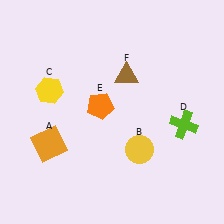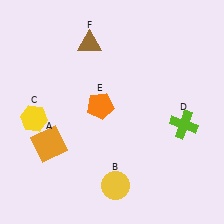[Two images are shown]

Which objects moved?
The objects that moved are: the yellow circle (B), the yellow hexagon (C), the brown triangle (F).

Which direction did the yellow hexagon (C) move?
The yellow hexagon (C) moved down.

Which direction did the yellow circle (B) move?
The yellow circle (B) moved down.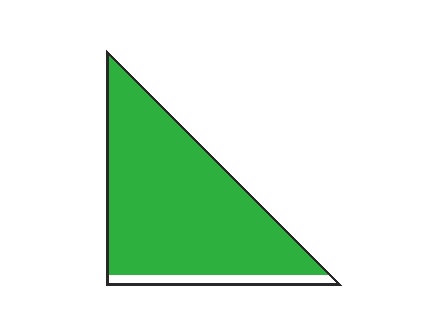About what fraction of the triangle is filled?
About nine tenths (9/10).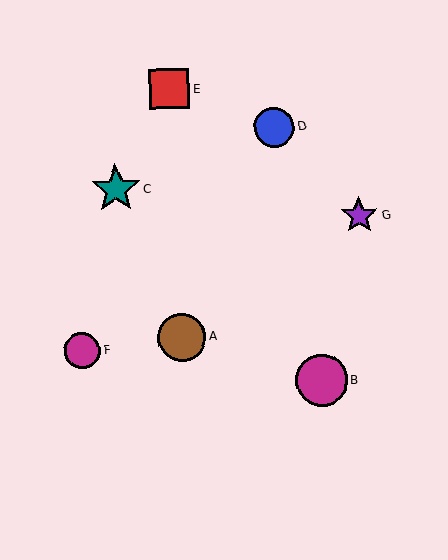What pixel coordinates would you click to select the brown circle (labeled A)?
Click at (182, 337) to select the brown circle A.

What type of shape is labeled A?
Shape A is a brown circle.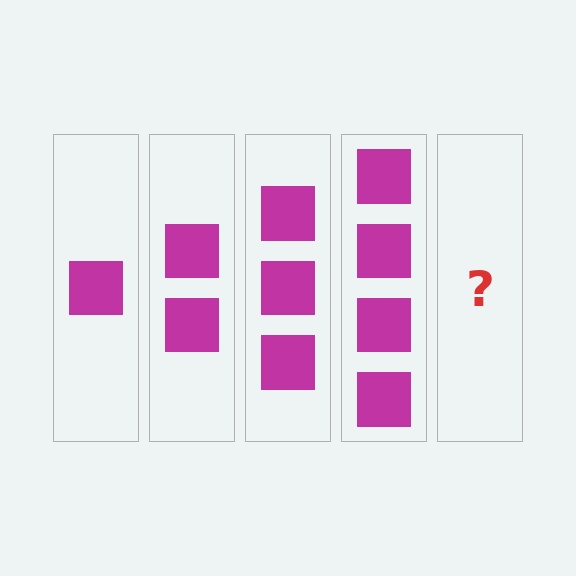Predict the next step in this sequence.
The next step is 5 squares.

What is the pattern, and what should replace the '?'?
The pattern is that each step adds one more square. The '?' should be 5 squares.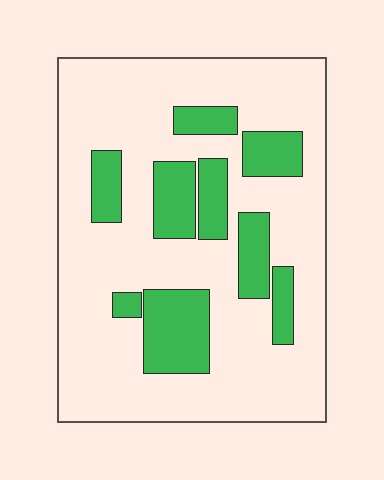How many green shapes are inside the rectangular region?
9.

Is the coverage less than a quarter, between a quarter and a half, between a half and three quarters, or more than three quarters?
Less than a quarter.